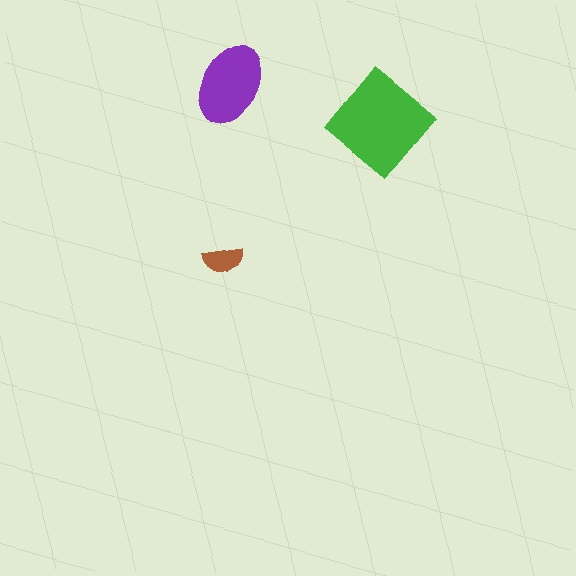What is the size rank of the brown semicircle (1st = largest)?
3rd.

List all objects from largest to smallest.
The green diamond, the purple ellipse, the brown semicircle.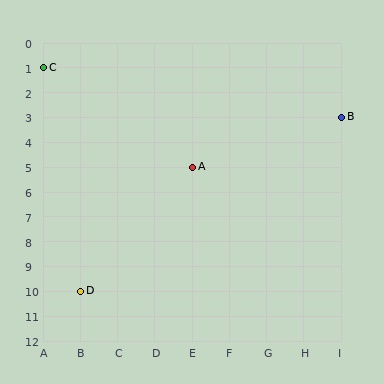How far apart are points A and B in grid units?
Points A and B are 4 columns and 2 rows apart (about 4.5 grid units diagonally).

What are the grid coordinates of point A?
Point A is at grid coordinates (E, 5).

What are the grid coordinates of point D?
Point D is at grid coordinates (B, 10).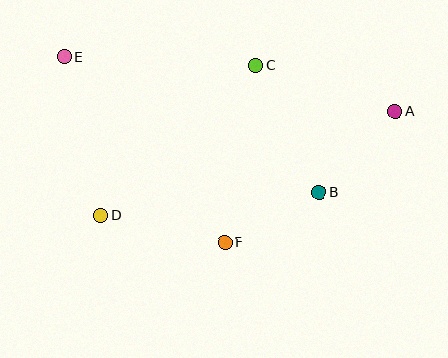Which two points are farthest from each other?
Points A and E are farthest from each other.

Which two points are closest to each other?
Points B and F are closest to each other.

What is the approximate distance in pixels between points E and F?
The distance between E and F is approximately 245 pixels.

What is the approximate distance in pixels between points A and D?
The distance between A and D is approximately 312 pixels.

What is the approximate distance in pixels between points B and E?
The distance between B and E is approximately 289 pixels.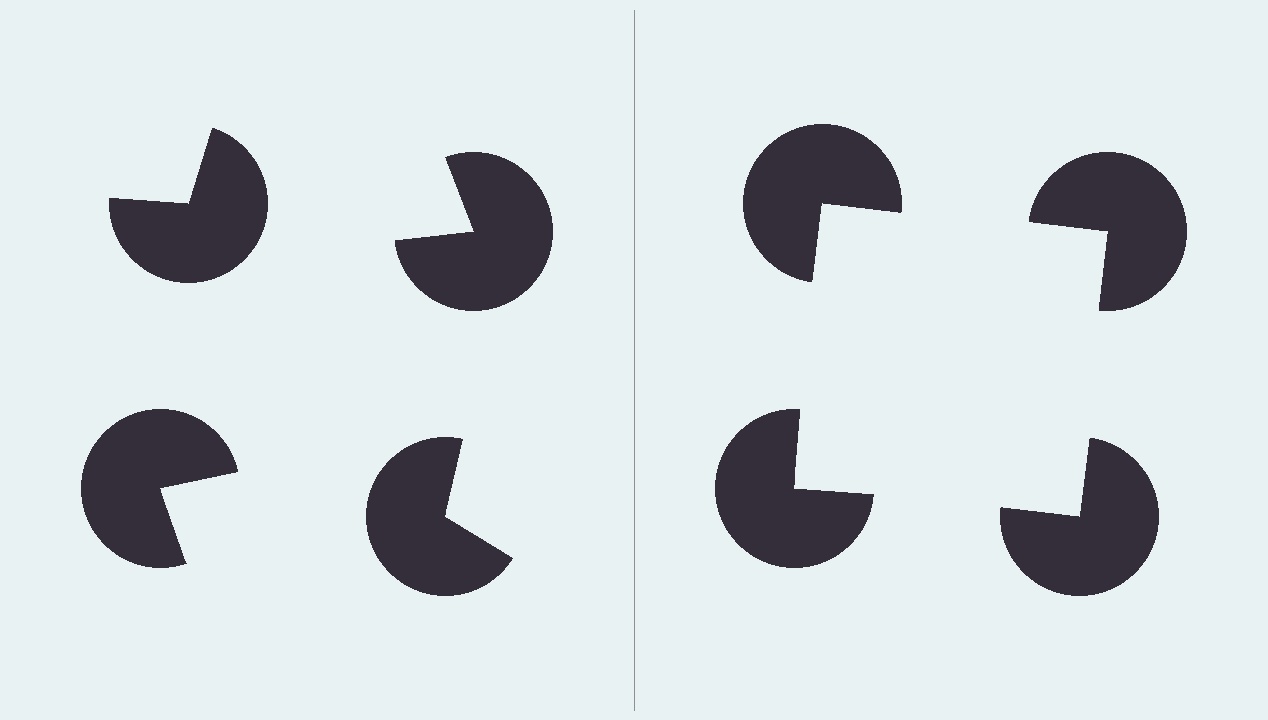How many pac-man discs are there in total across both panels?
8 — 4 on each side.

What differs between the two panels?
The pac-man discs are positioned identically on both sides; only the wedge orientations differ. On the right they align to a square; on the left they are misaligned.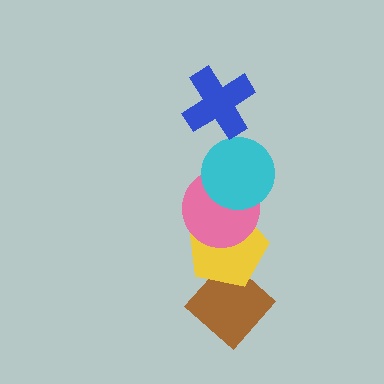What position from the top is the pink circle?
The pink circle is 3rd from the top.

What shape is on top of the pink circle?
The cyan circle is on top of the pink circle.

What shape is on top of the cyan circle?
The blue cross is on top of the cyan circle.